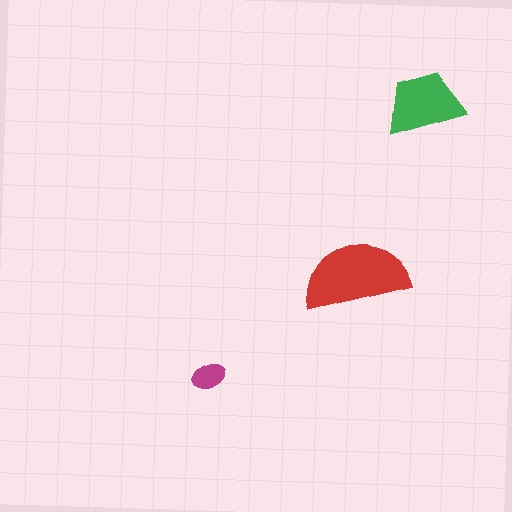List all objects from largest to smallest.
The red semicircle, the green trapezoid, the magenta ellipse.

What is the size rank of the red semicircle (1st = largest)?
1st.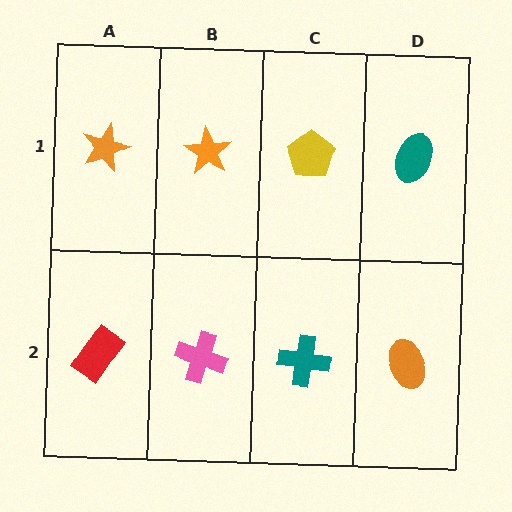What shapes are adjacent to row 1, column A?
A red rectangle (row 2, column A), an orange star (row 1, column B).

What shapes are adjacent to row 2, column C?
A yellow pentagon (row 1, column C), a pink cross (row 2, column B), an orange ellipse (row 2, column D).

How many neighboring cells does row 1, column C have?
3.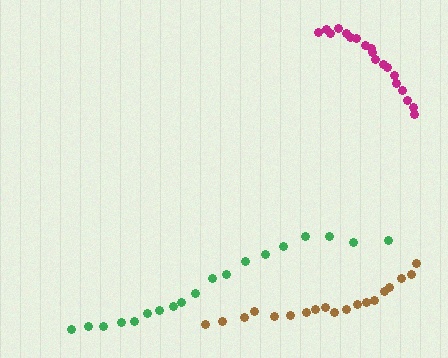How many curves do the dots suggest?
There are 3 distinct paths.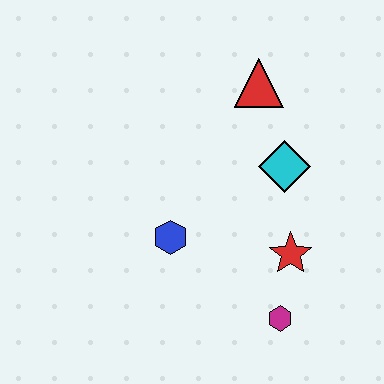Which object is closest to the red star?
The magenta hexagon is closest to the red star.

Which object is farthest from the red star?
The red triangle is farthest from the red star.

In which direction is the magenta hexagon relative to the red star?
The magenta hexagon is below the red star.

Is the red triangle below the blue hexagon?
No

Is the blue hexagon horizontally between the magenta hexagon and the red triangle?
No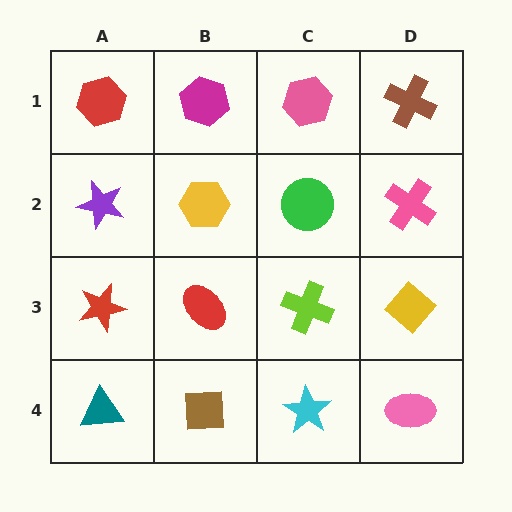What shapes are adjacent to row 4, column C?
A lime cross (row 3, column C), a brown square (row 4, column B), a pink ellipse (row 4, column D).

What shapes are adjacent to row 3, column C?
A green circle (row 2, column C), a cyan star (row 4, column C), a red ellipse (row 3, column B), a yellow diamond (row 3, column D).